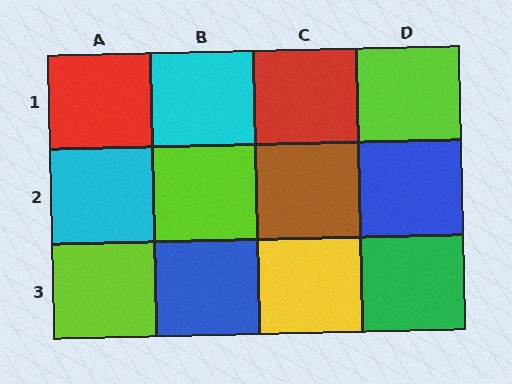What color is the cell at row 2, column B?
Lime.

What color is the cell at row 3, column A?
Lime.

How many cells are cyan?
2 cells are cyan.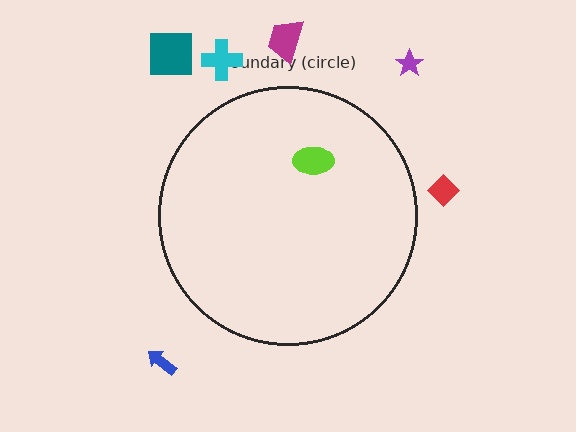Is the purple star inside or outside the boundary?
Outside.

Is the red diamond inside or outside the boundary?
Outside.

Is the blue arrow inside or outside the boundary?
Outside.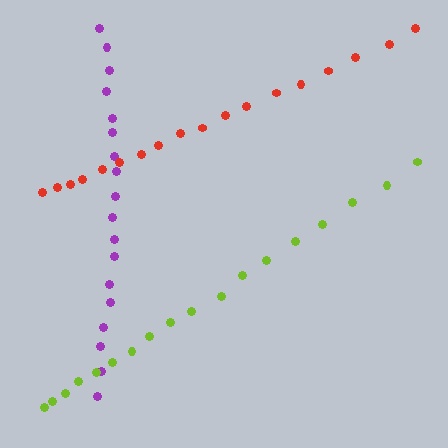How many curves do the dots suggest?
There are 3 distinct paths.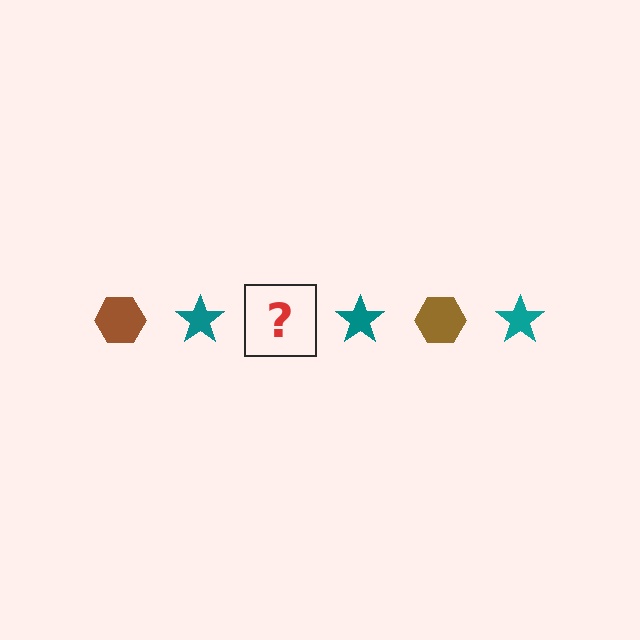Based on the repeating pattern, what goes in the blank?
The blank should be a brown hexagon.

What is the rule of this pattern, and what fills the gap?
The rule is that the pattern alternates between brown hexagon and teal star. The gap should be filled with a brown hexagon.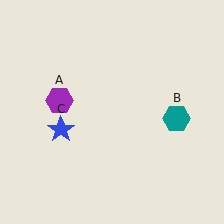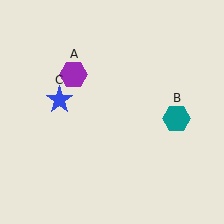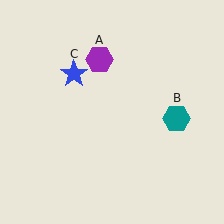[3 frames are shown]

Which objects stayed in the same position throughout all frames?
Teal hexagon (object B) remained stationary.